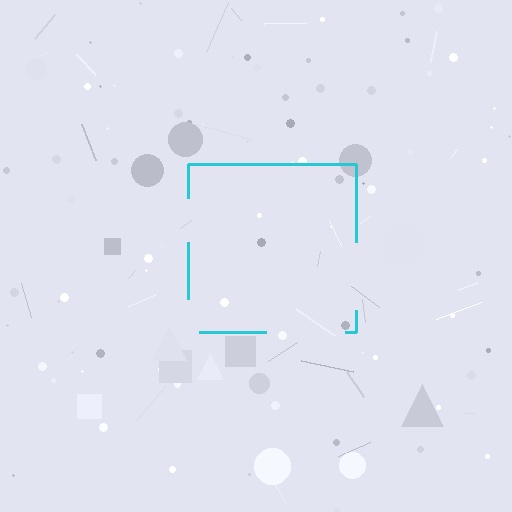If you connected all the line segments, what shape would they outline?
They would outline a square.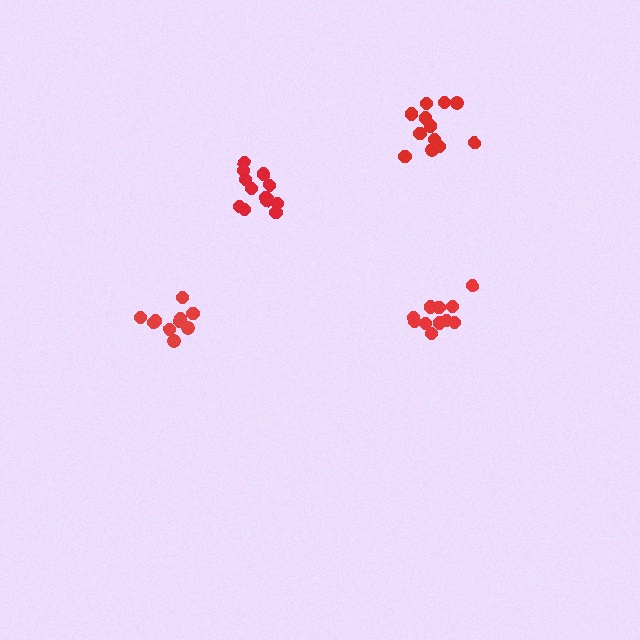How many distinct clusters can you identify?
There are 4 distinct clusters.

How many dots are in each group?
Group 1: 10 dots, Group 2: 13 dots, Group 3: 12 dots, Group 4: 11 dots (46 total).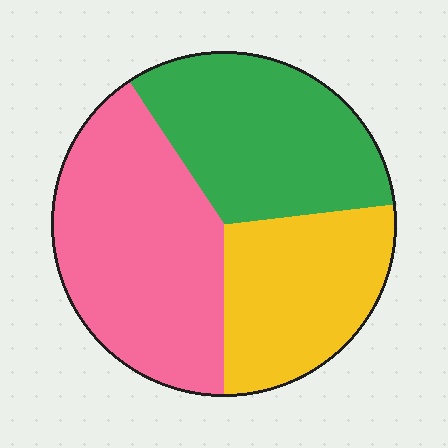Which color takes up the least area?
Yellow, at roughly 25%.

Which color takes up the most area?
Pink, at roughly 40%.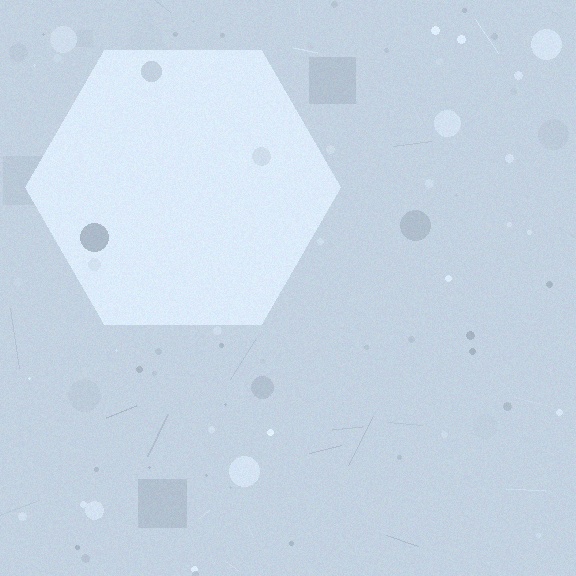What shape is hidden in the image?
A hexagon is hidden in the image.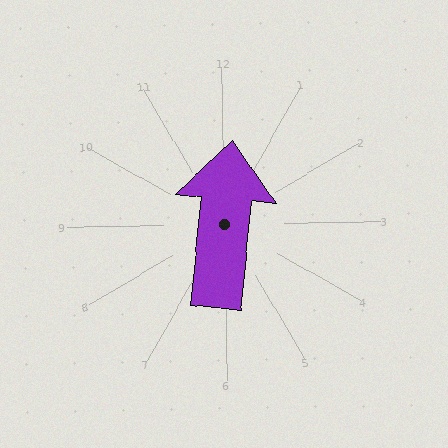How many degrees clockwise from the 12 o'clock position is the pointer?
Approximately 7 degrees.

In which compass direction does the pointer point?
North.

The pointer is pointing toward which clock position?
Roughly 12 o'clock.